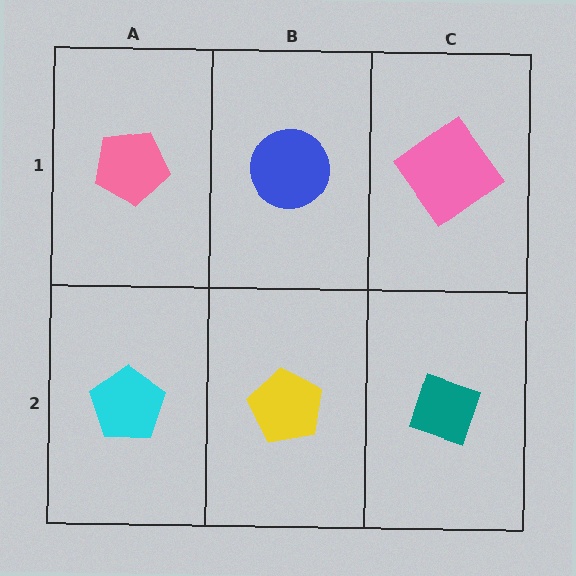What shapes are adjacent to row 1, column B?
A yellow pentagon (row 2, column B), a pink pentagon (row 1, column A), a pink diamond (row 1, column C).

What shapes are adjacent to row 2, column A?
A pink pentagon (row 1, column A), a yellow pentagon (row 2, column B).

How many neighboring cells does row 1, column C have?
2.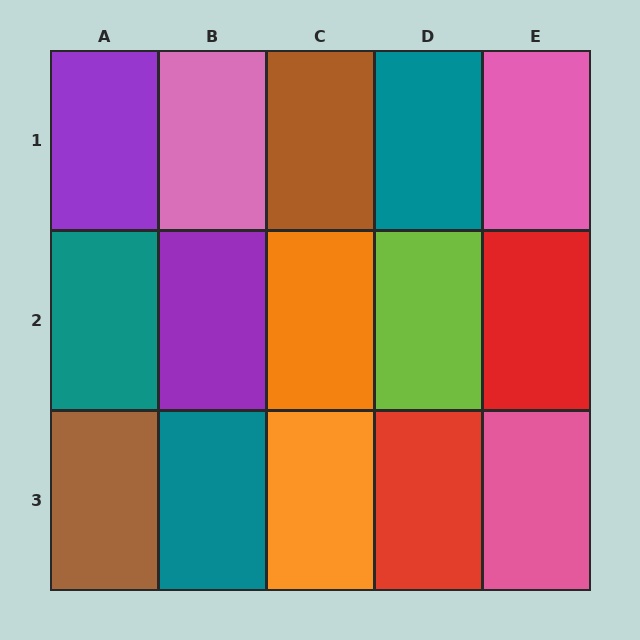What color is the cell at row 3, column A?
Brown.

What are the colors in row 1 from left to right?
Purple, pink, brown, teal, pink.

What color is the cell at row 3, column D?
Red.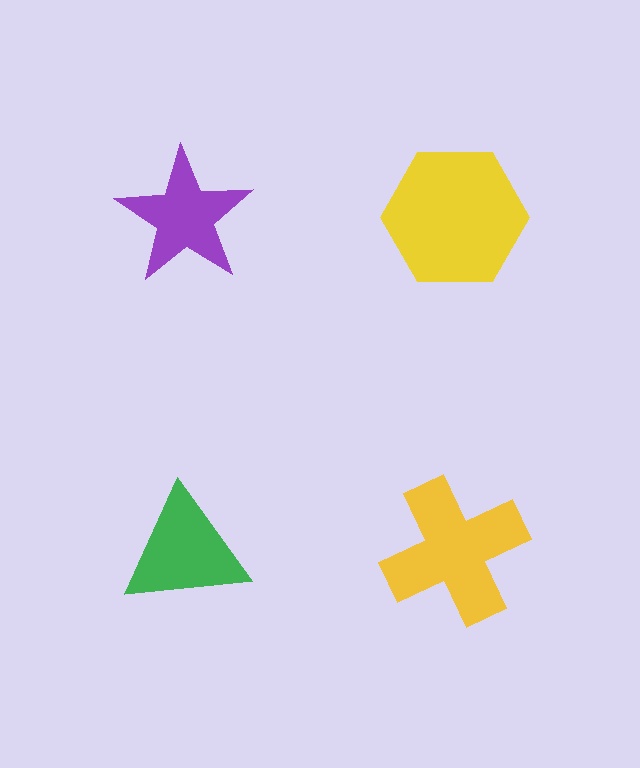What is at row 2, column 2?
A yellow cross.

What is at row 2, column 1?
A green triangle.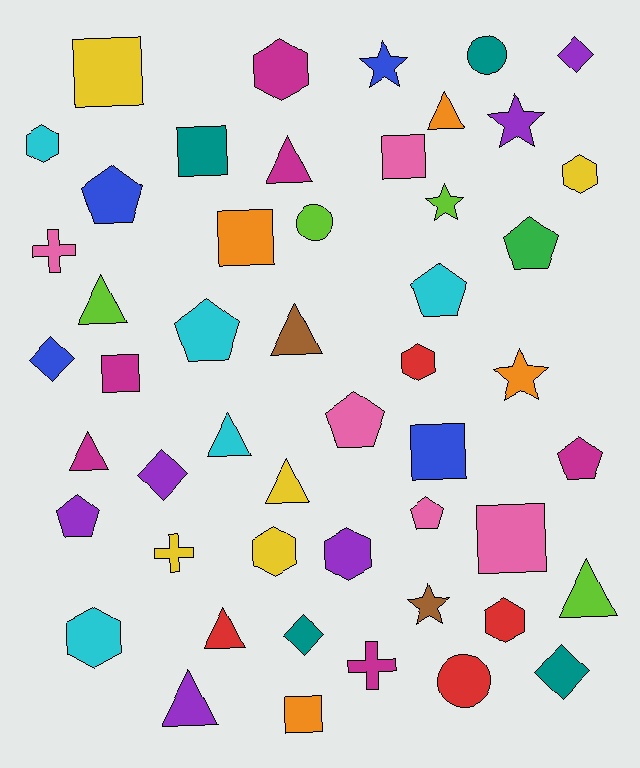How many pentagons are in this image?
There are 8 pentagons.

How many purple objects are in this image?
There are 6 purple objects.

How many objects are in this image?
There are 50 objects.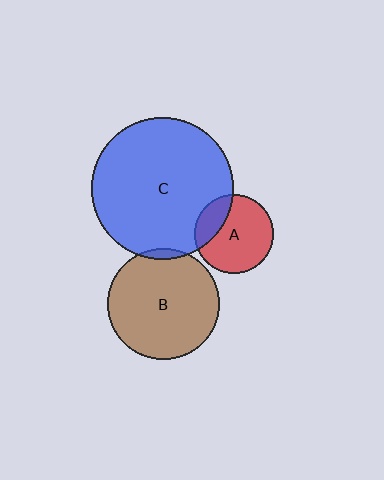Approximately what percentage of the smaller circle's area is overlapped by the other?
Approximately 25%.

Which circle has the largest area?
Circle C (blue).